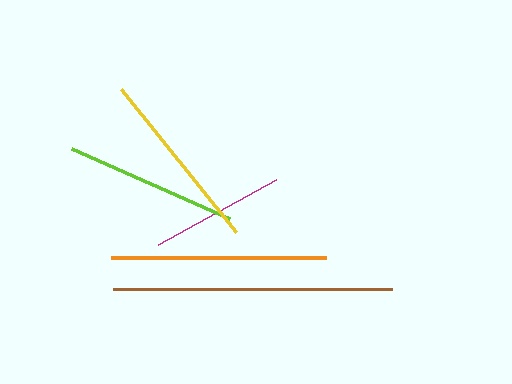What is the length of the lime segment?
The lime segment is approximately 173 pixels long.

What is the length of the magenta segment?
The magenta segment is approximately 135 pixels long.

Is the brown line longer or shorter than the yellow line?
The brown line is longer than the yellow line.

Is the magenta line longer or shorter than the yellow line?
The yellow line is longer than the magenta line.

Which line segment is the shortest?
The magenta line is the shortest at approximately 135 pixels.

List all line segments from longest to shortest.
From longest to shortest: brown, orange, yellow, lime, magenta.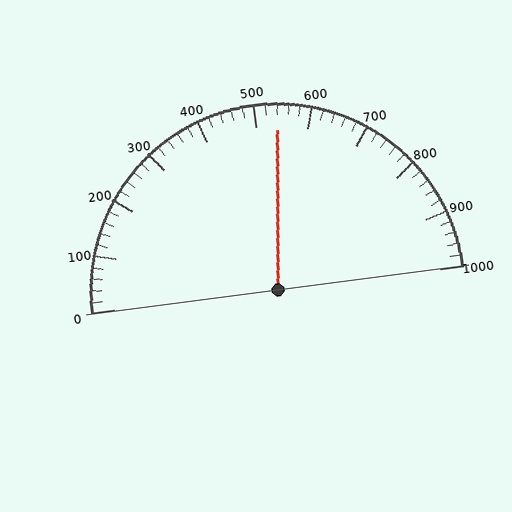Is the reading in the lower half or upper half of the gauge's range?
The reading is in the upper half of the range (0 to 1000).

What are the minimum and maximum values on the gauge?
The gauge ranges from 0 to 1000.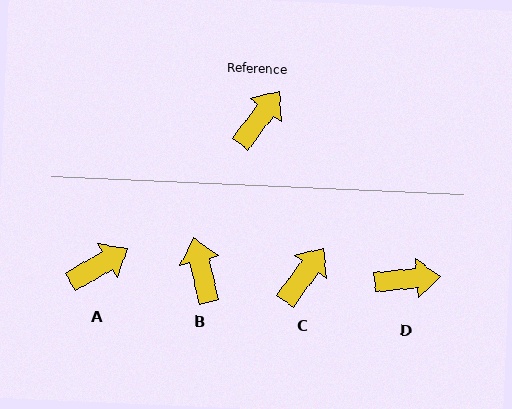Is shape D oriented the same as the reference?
No, it is off by about 48 degrees.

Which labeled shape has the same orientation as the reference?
C.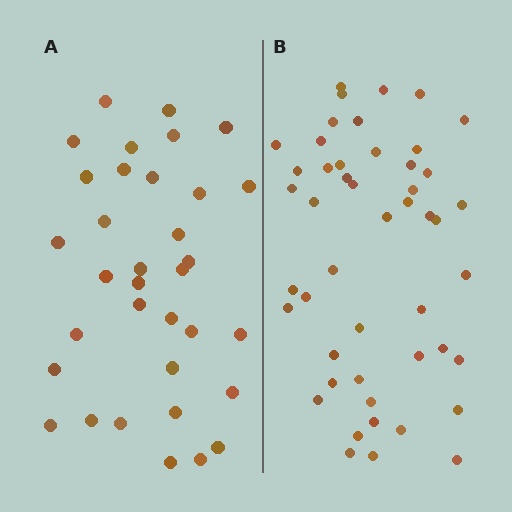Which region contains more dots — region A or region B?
Region B (the right region) has more dots.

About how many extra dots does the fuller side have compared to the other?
Region B has approximately 15 more dots than region A.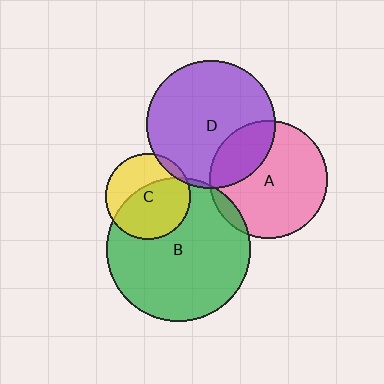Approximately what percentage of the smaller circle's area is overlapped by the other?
Approximately 5%.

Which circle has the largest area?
Circle B (green).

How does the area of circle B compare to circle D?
Approximately 1.3 times.